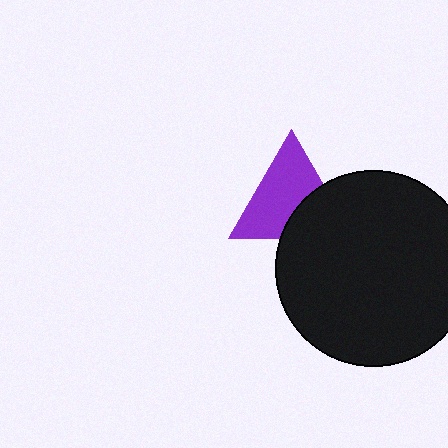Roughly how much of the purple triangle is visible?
Most of it is visible (roughly 66%).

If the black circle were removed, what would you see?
You would see the complete purple triangle.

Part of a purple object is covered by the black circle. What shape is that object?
It is a triangle.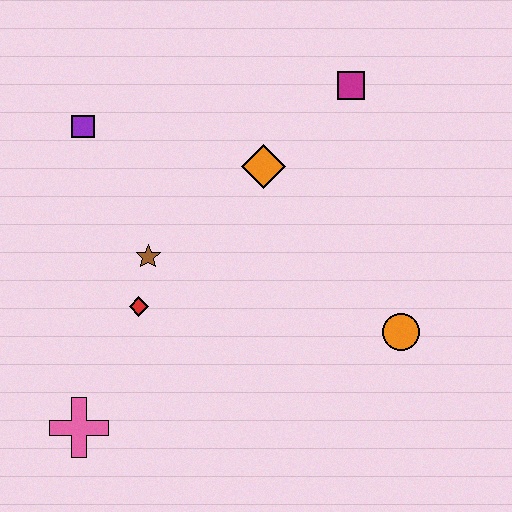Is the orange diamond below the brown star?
No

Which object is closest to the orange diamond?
The magenta square is closest to the orange diamond.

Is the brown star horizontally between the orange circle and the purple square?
Yes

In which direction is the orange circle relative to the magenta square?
The orange circle is below the magenta square.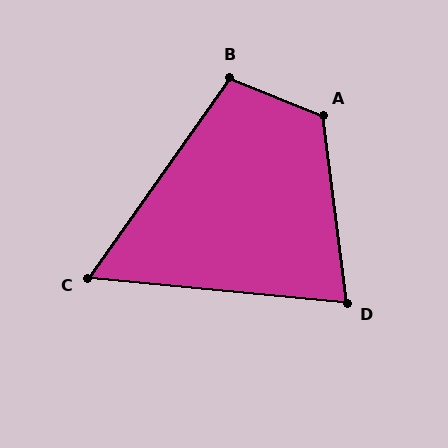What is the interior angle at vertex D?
Approximately 77 degrees (acute).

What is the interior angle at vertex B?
Approximately 103 degrees (obtuse).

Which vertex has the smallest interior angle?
C, at approximately 60 degrees.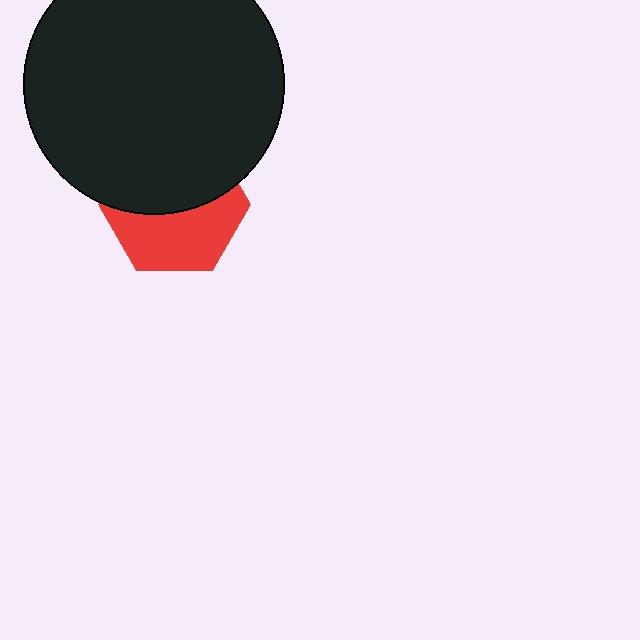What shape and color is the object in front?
The object in front is a black circle.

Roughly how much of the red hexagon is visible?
About half of it is visible (roughly 48%).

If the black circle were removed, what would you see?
You would see the complete red hexagon.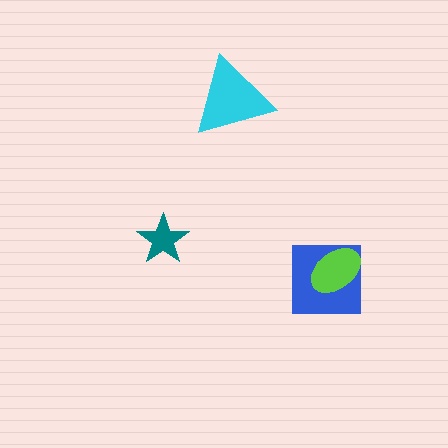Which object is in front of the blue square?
The lime ellipse is in front of the blue square.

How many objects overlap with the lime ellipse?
1 object overlaps with the lime ellipse.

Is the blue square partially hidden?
Yes, it is partially covered by another shape.